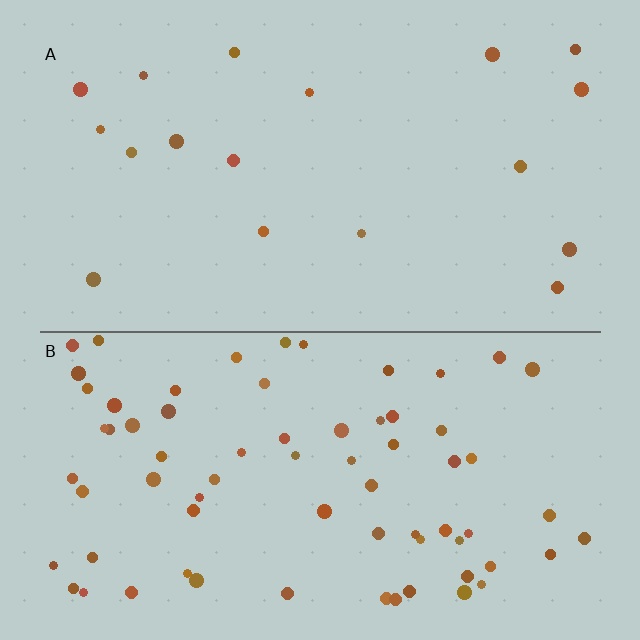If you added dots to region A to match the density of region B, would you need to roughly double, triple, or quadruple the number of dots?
Approximately quadruple.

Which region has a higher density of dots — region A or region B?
B (the bottom).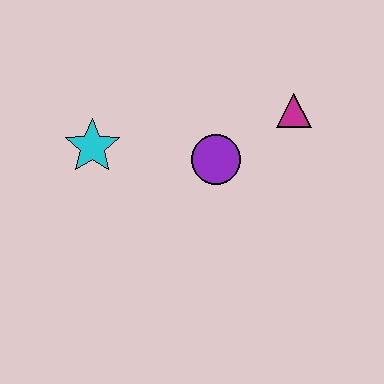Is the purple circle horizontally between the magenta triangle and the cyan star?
Yes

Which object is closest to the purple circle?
The magenta triangle is closest to the purple circle.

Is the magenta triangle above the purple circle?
Yes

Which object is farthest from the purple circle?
The cyan star is farthest from the purple circle.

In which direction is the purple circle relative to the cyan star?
The purple circle is to the right of the cyan star.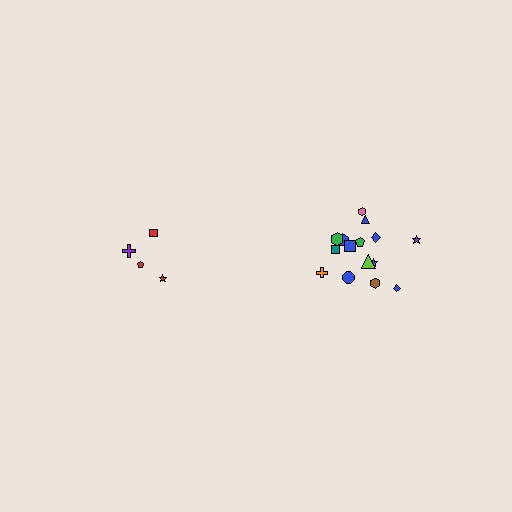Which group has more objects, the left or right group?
The right group.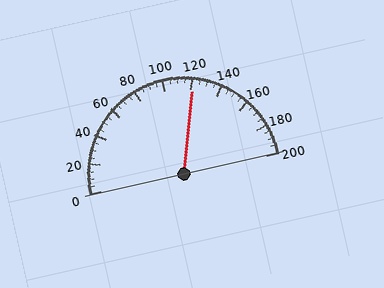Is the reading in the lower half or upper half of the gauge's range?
The reading is in the upper half of the range (0 to 200).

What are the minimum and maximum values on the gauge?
The gauge ranges from 0 to 200.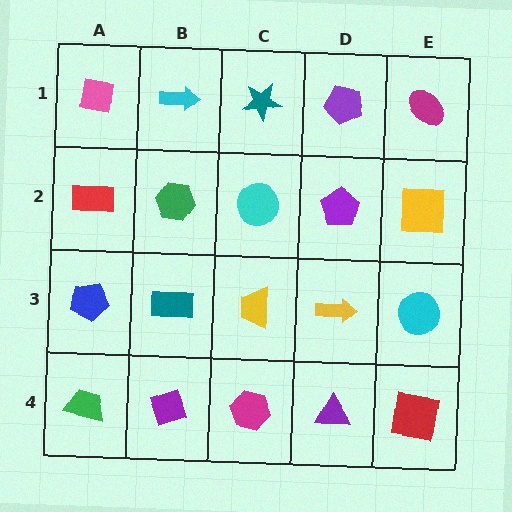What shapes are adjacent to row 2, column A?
A pink square (row 1, column A), a blue pentagon (row 3, column A), a green hexagon (row 2, column B).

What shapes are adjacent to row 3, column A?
A red rectangle (row 2, column A), a green trapezoid (row 4, column A), a teal rectangle (row 3, column B).